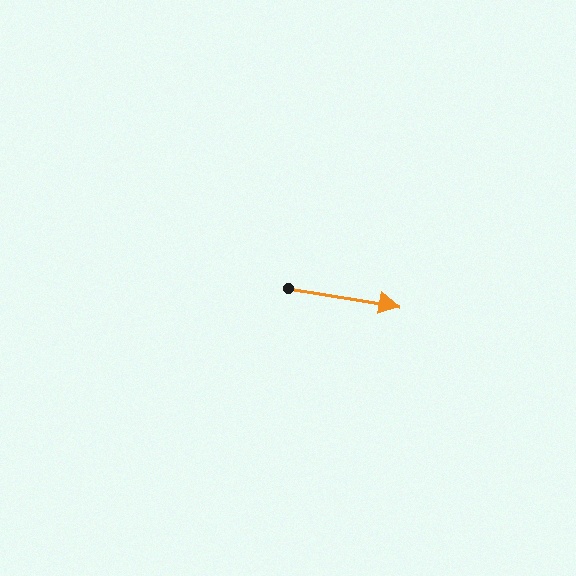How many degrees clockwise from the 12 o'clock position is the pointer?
Approximately 99 degrees.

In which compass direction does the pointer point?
East.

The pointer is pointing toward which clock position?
Roughly 3 o'clock.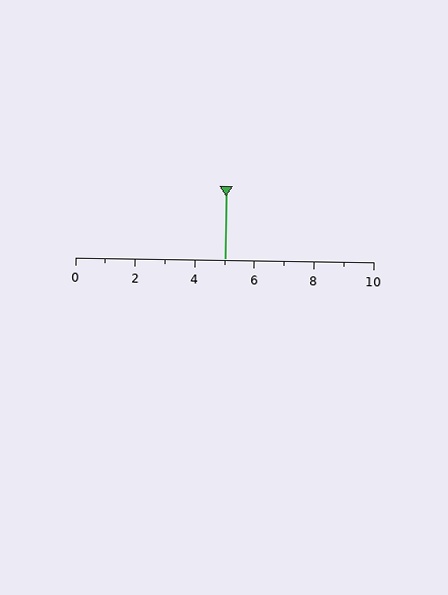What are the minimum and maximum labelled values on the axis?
The axis runs from 0 to 10.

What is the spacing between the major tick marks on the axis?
The major ticks are spaced 2 apart.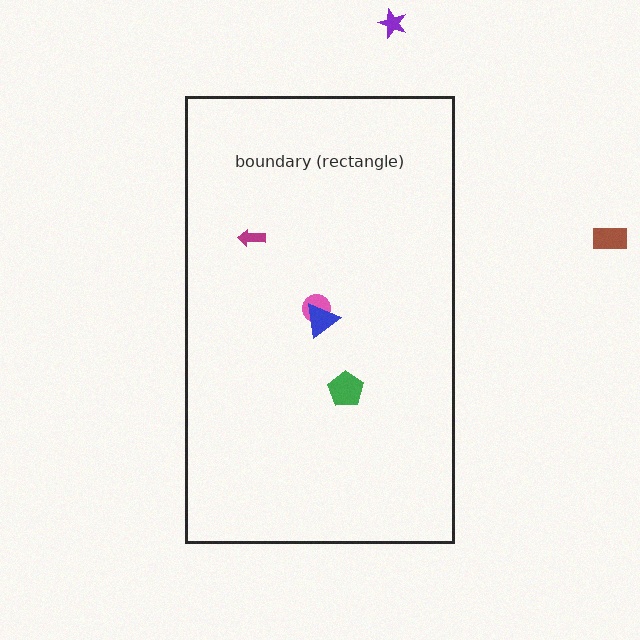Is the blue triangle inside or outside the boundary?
Inside.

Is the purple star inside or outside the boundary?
Outside.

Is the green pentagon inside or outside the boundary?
Inside.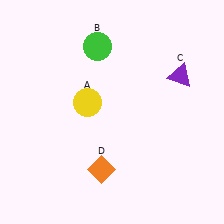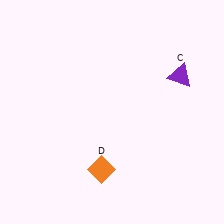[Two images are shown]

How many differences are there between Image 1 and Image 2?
There are 2 differences between the two images.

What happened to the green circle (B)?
The green circle (B) was removed in Image 2. It was in the top-left area of Image 1.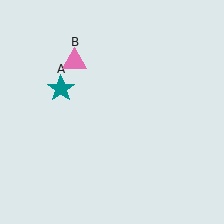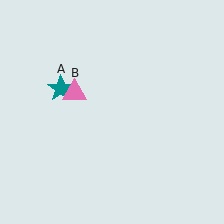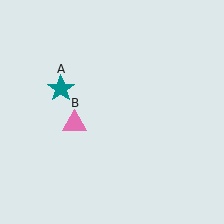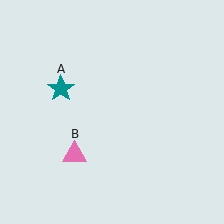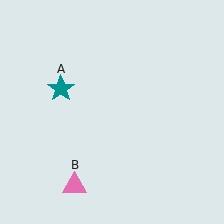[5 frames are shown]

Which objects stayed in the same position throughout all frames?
Teal star (object A) remained stationary.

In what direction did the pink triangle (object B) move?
The pink triangle (object B) moved down.